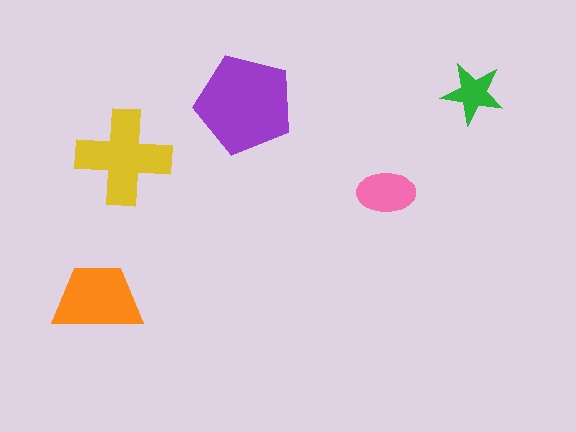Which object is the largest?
The purple pentagon.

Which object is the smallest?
The green star.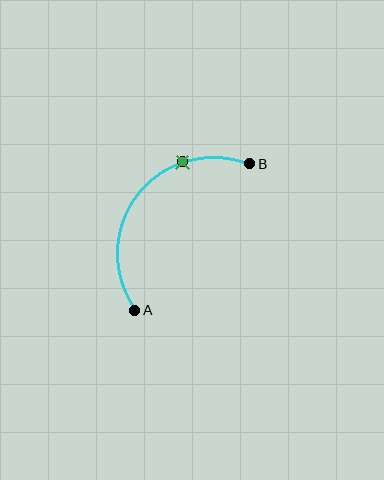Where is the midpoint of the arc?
The arc midpoint is the point on the curve farthest from the straight line joining A and B. It sits above and to the left of that line.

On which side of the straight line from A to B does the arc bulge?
The arc bulges above and to the left of the straight line connecting A and B.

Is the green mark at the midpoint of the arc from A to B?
No. The green mark lies on the arc but is closer to endpoint B. The arc midpoint would be at the point on the curve equidistant along the arc from both A and B.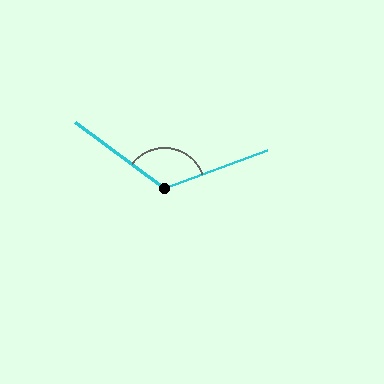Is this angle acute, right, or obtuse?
It is obtuse.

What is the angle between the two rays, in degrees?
Approximately 123 degrees.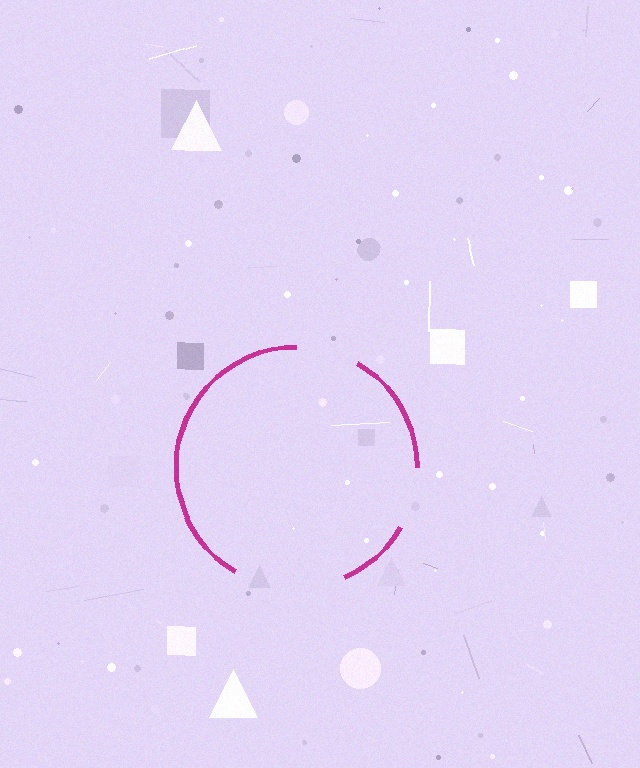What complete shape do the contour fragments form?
The contour fragments form a circle.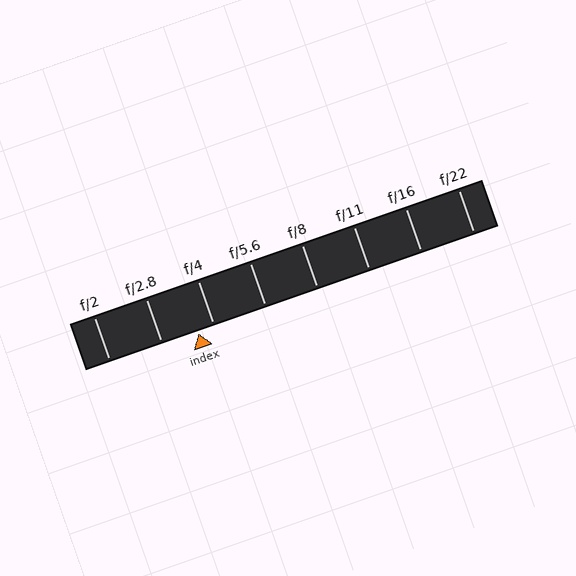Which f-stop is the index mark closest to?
The index mark is closest to f/4.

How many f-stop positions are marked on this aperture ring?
There are 8 f-stop positions marked.